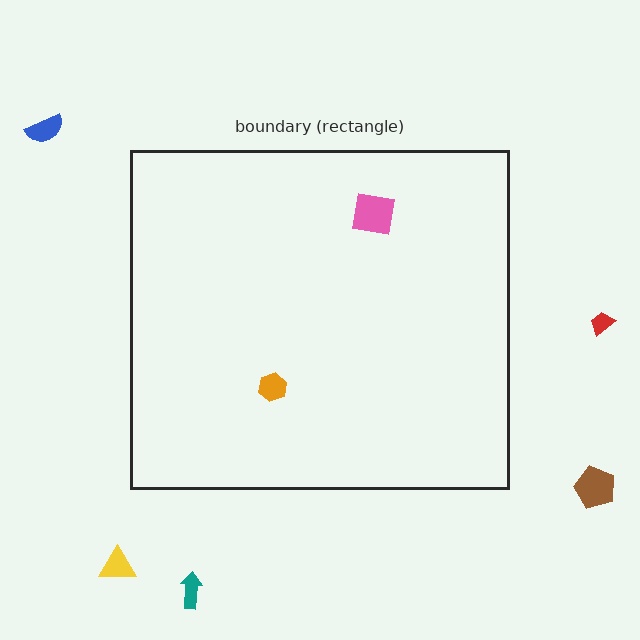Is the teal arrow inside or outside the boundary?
Outside.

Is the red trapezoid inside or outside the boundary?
Outside.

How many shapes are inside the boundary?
2 inside, 5 outside.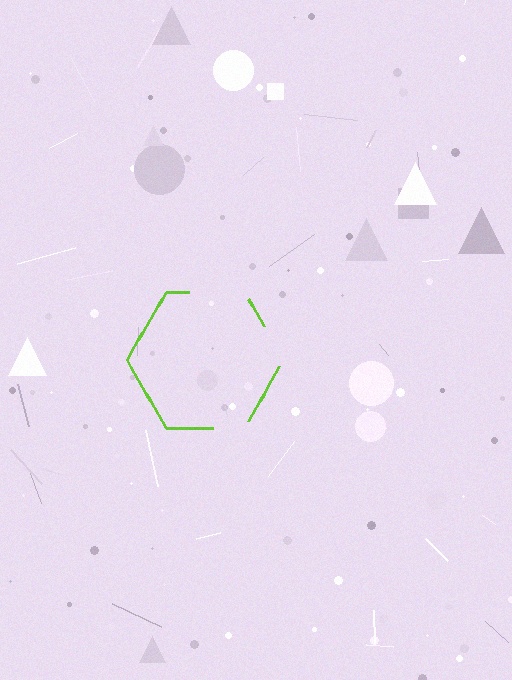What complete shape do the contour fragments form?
The contour fragments form a hexagon.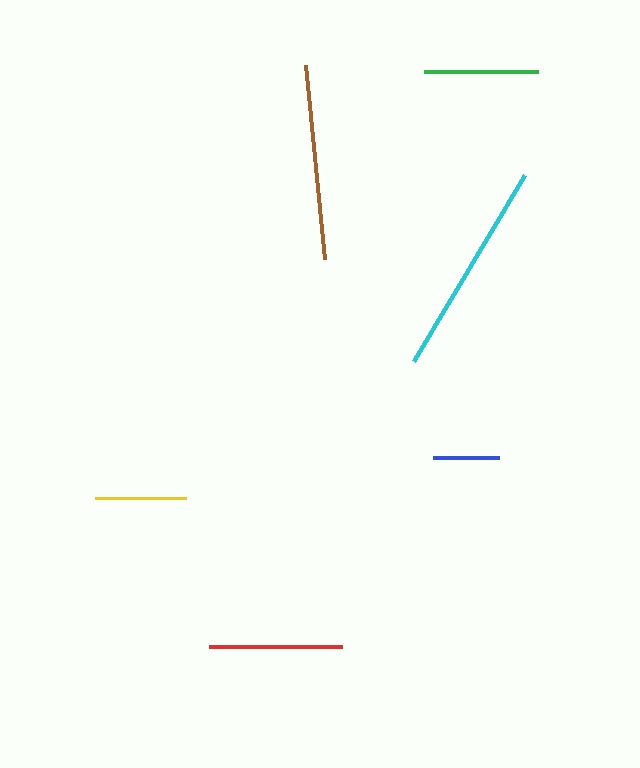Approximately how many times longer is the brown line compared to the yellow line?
The brown line is approximately 2.1 times the length of the yellow line.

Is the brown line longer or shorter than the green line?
The brown line is longer than the green line.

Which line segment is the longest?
The cyan line is the longest at approximately 217 pixels.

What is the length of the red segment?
The red segment is approximately 132 pixels long.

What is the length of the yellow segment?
The yellow segment is approximately 92 pixels long.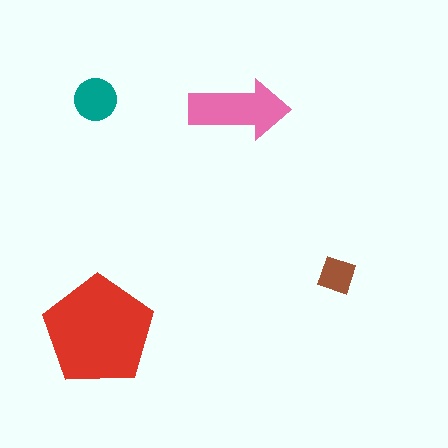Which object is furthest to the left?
The teal circle is leftmost.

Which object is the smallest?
The brown diamond.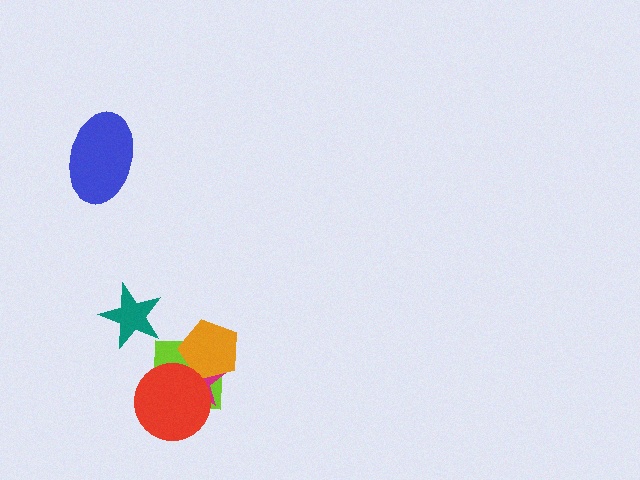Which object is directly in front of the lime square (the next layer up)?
The magenta star is directly in front of the lime square.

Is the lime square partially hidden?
Yes, it is partially covered by another shape.